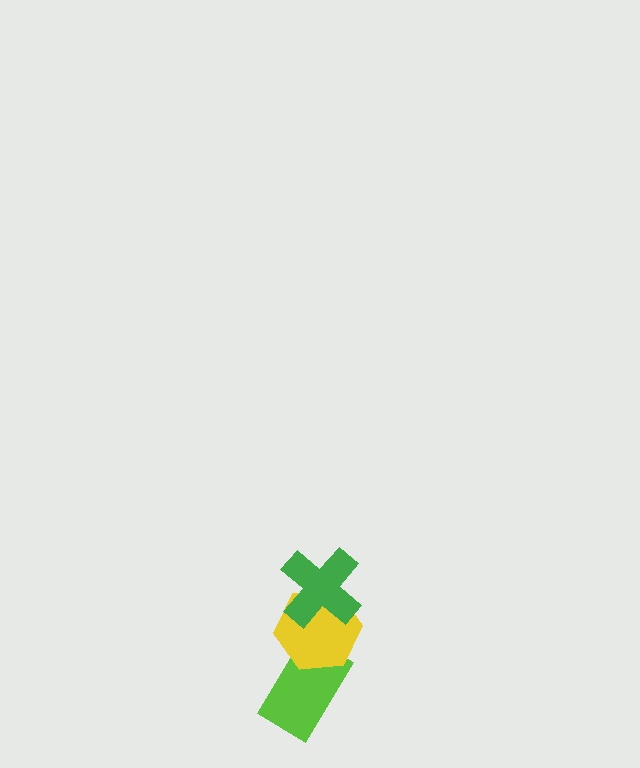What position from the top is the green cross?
The green cross is 1st from the top.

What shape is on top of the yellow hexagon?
The green cross is on top of the yellow hexagon.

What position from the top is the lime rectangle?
The lime rectangle is 3rd from the top.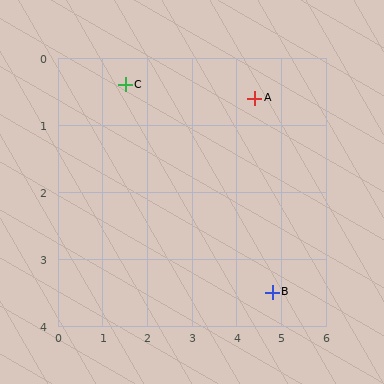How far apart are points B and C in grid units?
Points B and C are about 4.5 grid units apart.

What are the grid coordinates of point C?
Point C is at approximately (1.5, 0.4).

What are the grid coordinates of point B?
Point B is at approximately (4.8, 3.5).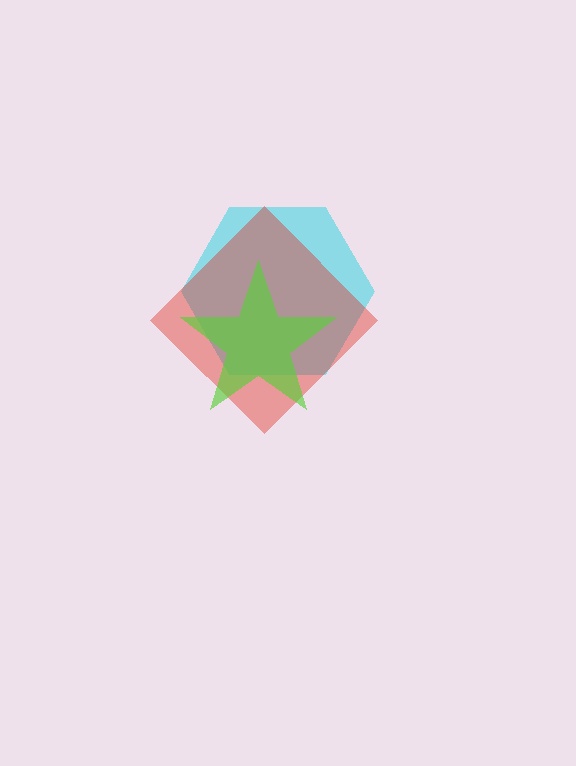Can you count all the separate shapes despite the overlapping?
Yes, there are 3 separate shapes.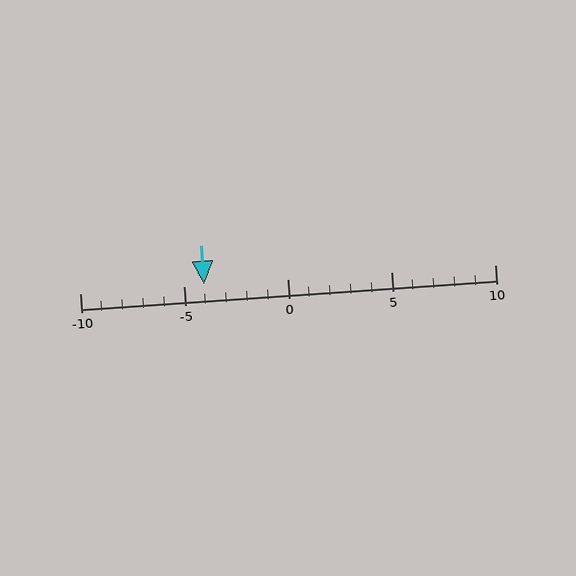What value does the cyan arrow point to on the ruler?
The cyan arrow points to approximately -4.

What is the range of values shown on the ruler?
The ruler shows values from -10 to 10.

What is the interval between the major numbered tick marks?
The major tick marks are spaced 5 units apart.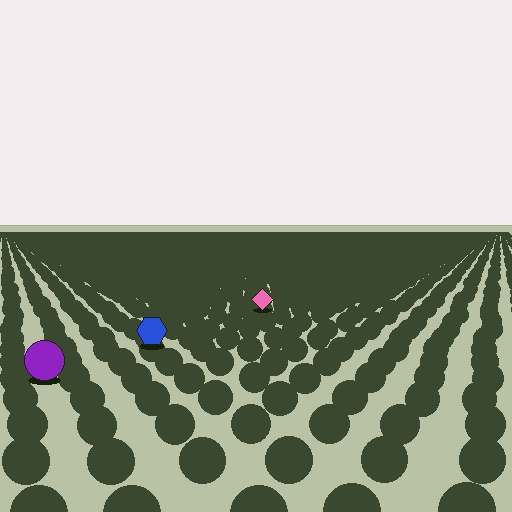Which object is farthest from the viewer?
The pink diamond is farthest from the viewer. It appears smaller and the ground texture around it is denser.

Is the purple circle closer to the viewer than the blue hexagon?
Yes. The purple circle is closer — you can tell from the texture gradient: the ground texture is coarser near it.